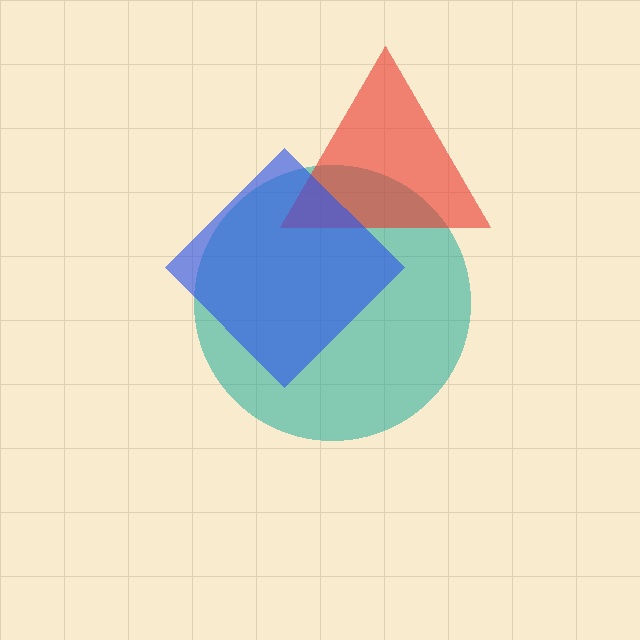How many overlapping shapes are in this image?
There are 3 overlapping shapes in the image.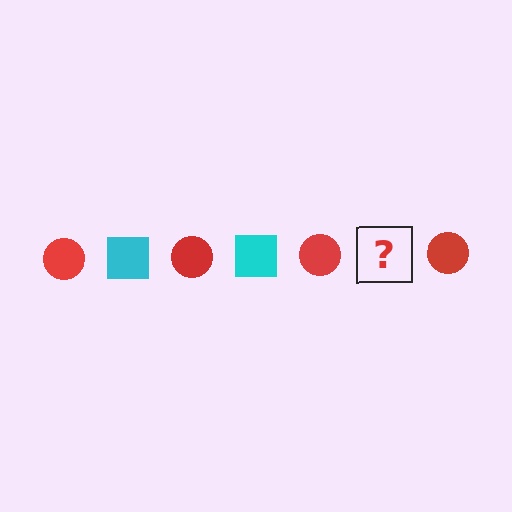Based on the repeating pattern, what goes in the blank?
The blank should be a cyan square.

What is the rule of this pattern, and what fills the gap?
The rule is that the pattern alternates between red circle and cyan square. The gap should be filled with a cyan square.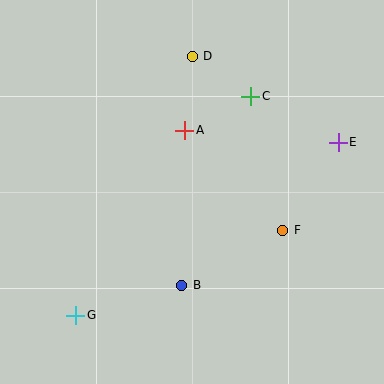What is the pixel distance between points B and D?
The distance between B and D is 229 pixels.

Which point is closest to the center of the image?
Point A at (185, 130) is closest to the center.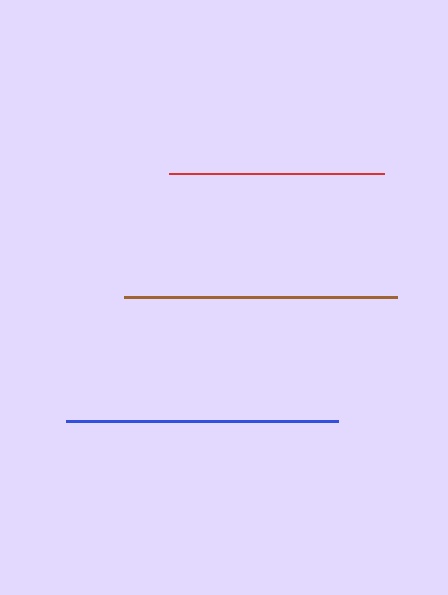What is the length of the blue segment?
The blue segment is approximately 272 pixels long.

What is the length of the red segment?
The red segment is approximately 216 pixels long.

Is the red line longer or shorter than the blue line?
The blue line is longer than the red line.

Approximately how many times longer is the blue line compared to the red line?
The blue line is approximately 1.3 times the length of the red line.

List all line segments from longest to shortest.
From longest to shortest: brown, blue, red.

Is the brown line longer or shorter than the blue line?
The brown line is longer than the blue line.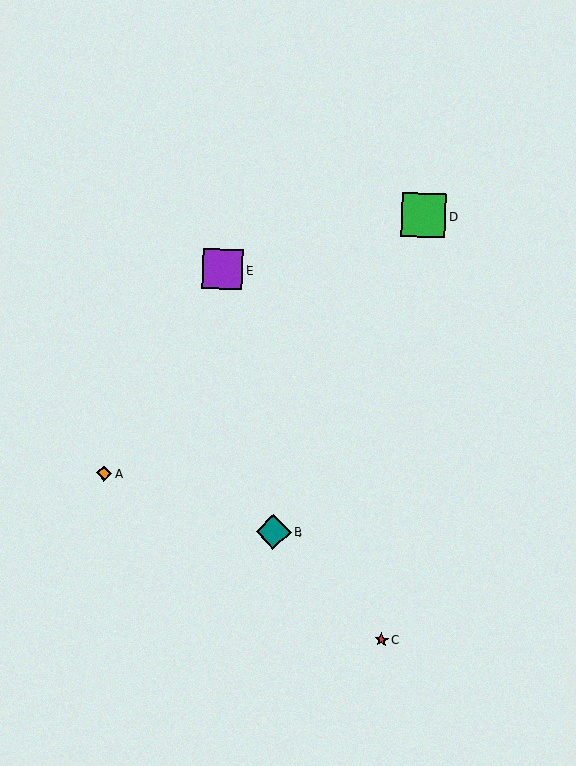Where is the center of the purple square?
The center of the purple square is at (223, 269).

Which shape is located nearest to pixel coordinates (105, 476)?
The orange diamond (labeled A) at (104, 473) is nearest to that location.